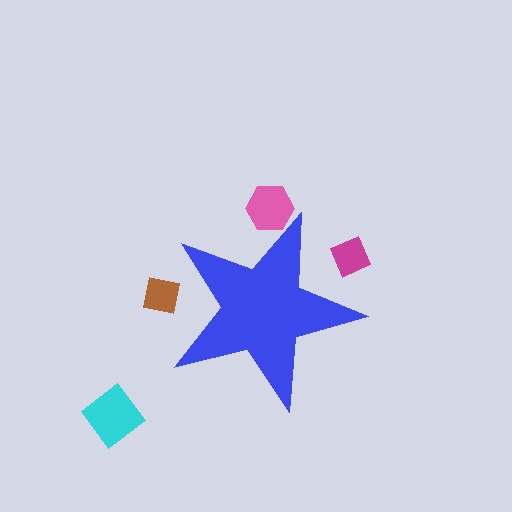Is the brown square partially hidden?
Yes, the brown square is partially hidden behind the blue star.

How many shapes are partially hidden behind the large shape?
3 shapes are partially hidden.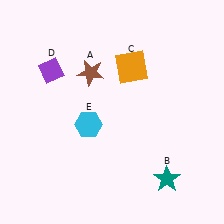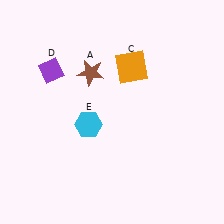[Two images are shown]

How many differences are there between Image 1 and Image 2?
There is 1 difference between the two images.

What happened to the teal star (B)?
The teal star (B) was removed in Image 2. It was in the bottom-right area of Image 1.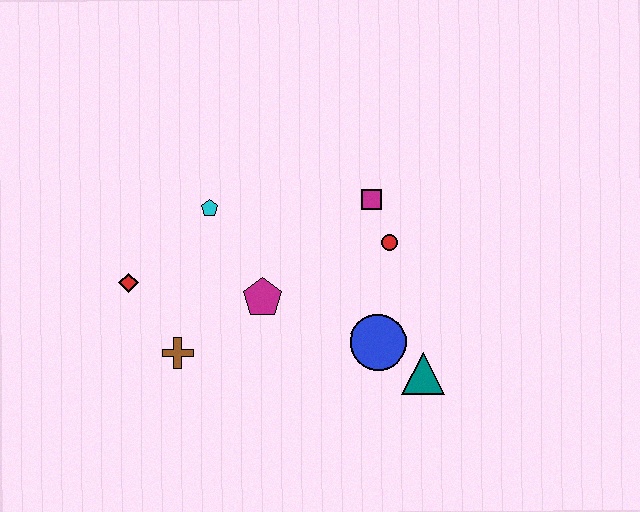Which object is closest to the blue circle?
The teal triangle is closest to the blue circle.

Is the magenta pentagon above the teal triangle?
Yes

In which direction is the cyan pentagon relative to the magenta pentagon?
The cyan pentagon is above the magenta pentagon.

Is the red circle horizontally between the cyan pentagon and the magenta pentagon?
No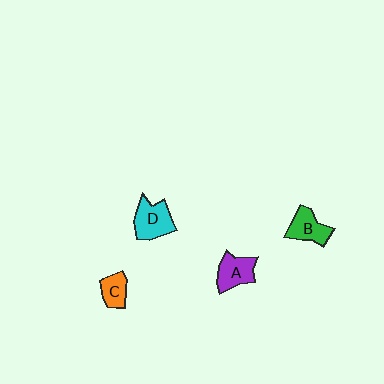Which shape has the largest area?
Shape D (cyan).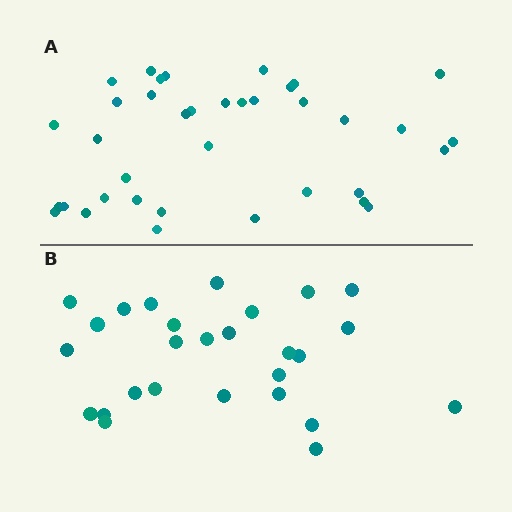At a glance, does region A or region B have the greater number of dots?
Region A (the top region) has more dots.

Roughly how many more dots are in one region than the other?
Region A has roughly 10 or so more dots than region B.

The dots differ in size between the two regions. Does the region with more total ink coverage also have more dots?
No. Region B has more total ink coverage because its dots are larger, but region A actually contains more individual dots. Total area can be misleading — the number of items is what matters here.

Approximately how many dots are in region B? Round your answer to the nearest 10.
About 30 dots. (The exact count is 27, which rounds to 30.)